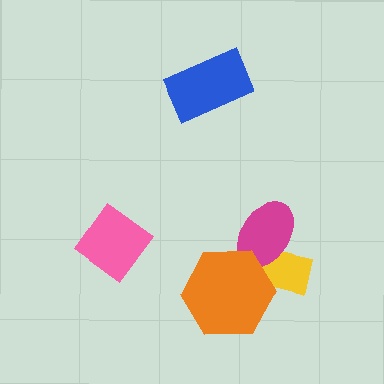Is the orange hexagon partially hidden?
No, no other shape covers it.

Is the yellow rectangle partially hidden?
Yes, it is partially covered by another shape.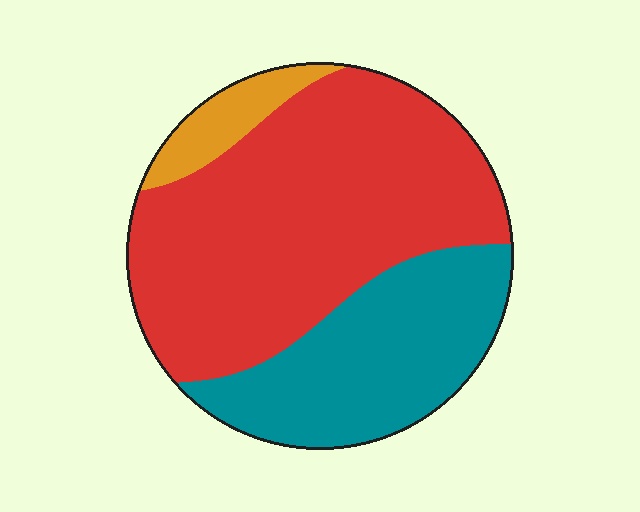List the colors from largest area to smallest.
From largest to smallest: red, teal, orange.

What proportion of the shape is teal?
Teal takes up about one third (1/3) of the shape.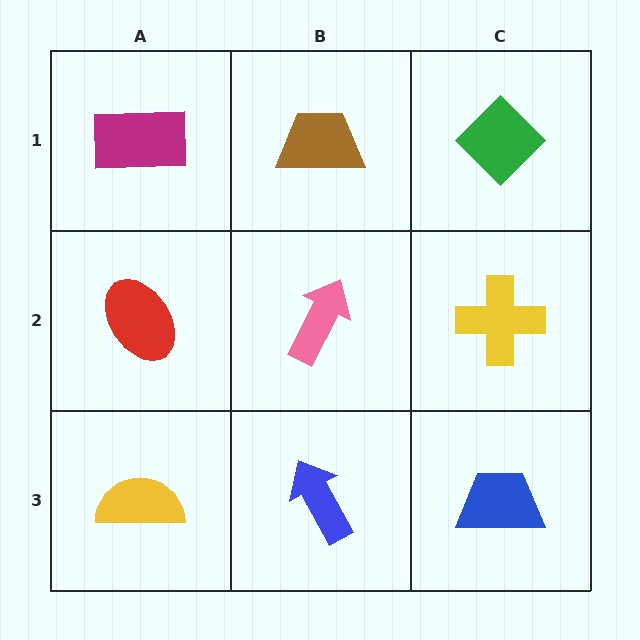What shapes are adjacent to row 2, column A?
A magenta rectangle (row 1, column A), a yellow semicircle (row 3, column A), a pink arrow (row 2, column B).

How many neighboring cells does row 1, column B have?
3.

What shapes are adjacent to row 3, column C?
A yellow cross (row 2, column C), a blue arrow (row 3, column B).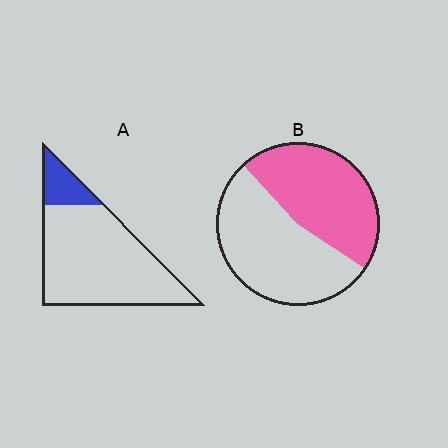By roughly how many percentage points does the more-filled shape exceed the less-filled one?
By roughly 30 percentage points (B over A).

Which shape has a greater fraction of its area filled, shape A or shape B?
Shape B.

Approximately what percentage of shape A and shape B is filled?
A is approximately 15% and B is approximately 45%.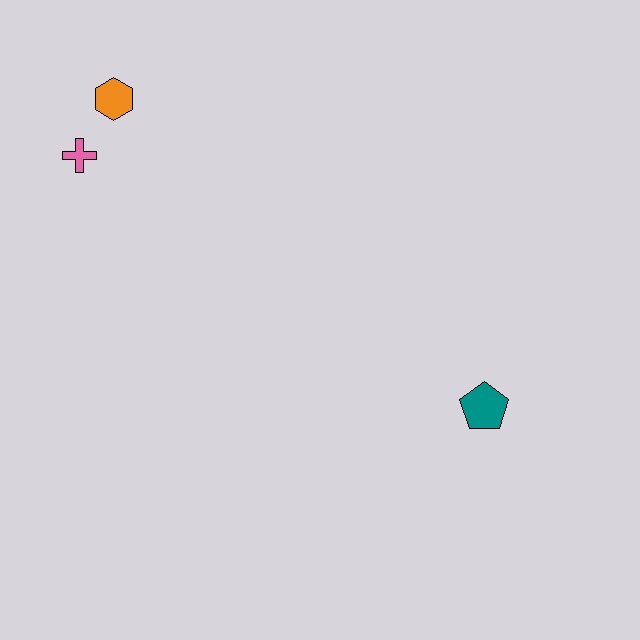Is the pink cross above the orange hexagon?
No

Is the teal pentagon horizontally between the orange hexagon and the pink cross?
No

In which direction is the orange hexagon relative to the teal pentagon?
The orange hexagon is to the left of the teal pentagon.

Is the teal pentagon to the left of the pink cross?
No